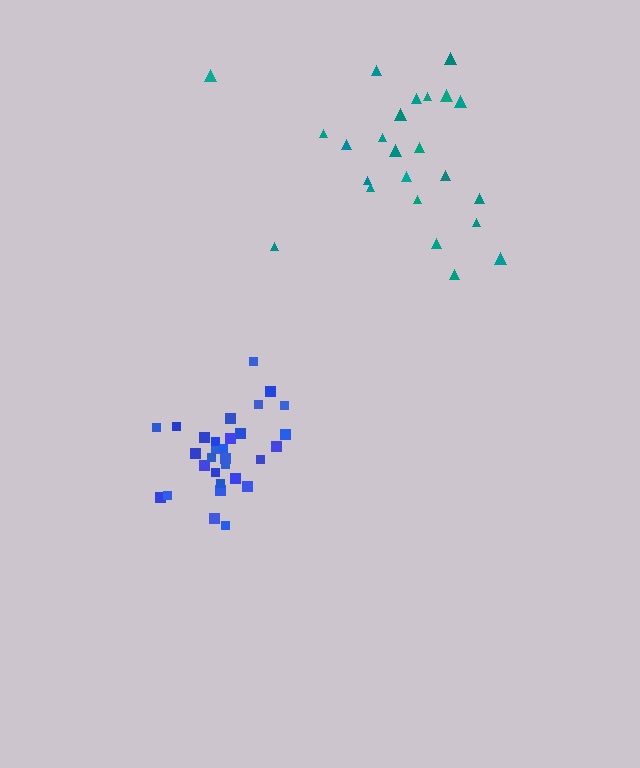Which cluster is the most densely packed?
Blue.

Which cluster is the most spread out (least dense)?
Teal.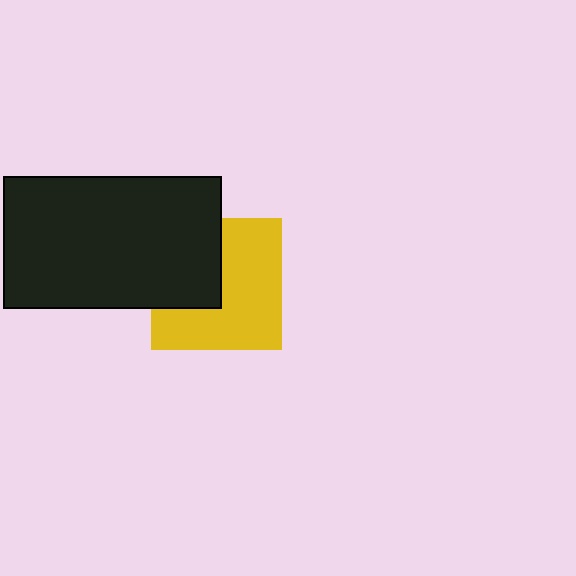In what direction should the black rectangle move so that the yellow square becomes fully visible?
The black rectangle should move left. That is the shortest direction to clear the overlap and leave the yellow square fully visible.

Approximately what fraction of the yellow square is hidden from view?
Roughly 38% of the yellow square is hidden behind the black rectangle.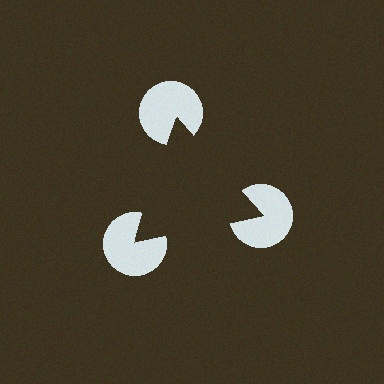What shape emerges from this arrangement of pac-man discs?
An illusory triangle — its edges are inferred from the aligned wedge cuts in the pac-man discs, not physically drawn.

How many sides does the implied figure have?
3 sides.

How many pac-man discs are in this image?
There are 3 — one at each vertex of the illusory triangle.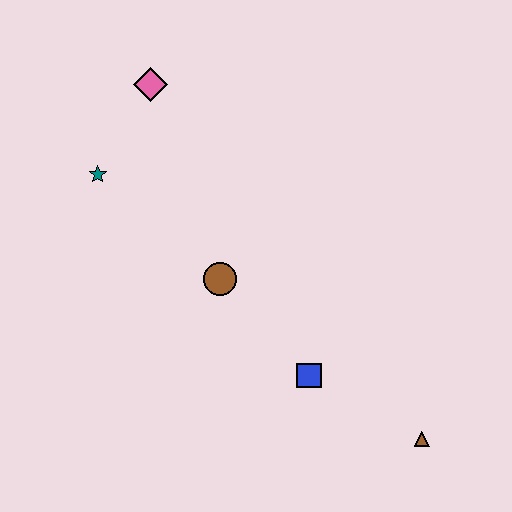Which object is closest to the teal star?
The pink diamond is closest to the teal star.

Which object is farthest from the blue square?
The pink diamond is farthest from the blue square.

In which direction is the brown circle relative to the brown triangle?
The brown circle is to the left of the brown triangle.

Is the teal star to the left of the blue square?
Yes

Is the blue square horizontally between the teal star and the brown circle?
No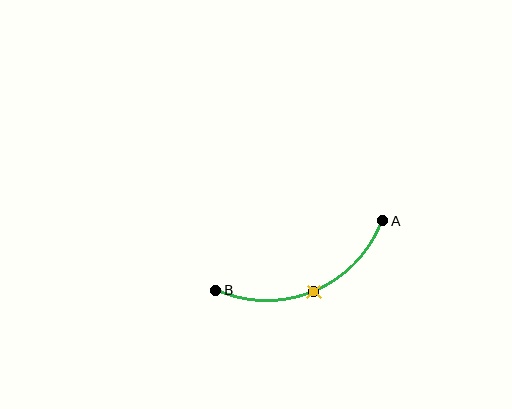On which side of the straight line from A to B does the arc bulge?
The arc bulges below the straight line connecting A and B.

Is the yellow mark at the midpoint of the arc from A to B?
Yes. The yellow mark lies on the arc at equal arc-length from both A and B — it is the arc midpoint.